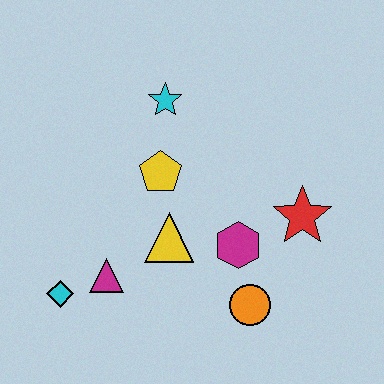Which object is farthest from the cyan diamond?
The red star is farthest from the cyan diamond.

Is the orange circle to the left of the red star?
Yes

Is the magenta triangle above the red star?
No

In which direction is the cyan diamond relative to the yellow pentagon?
The cyan diamond is below the yellow pentagon.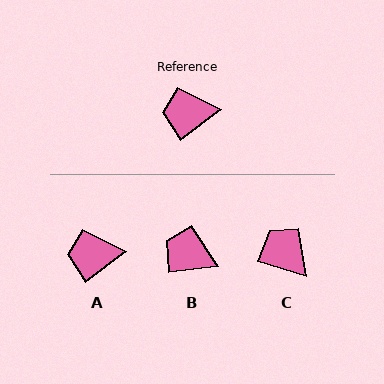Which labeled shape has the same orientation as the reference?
A.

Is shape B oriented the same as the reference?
No, it is off by about 30 degrees.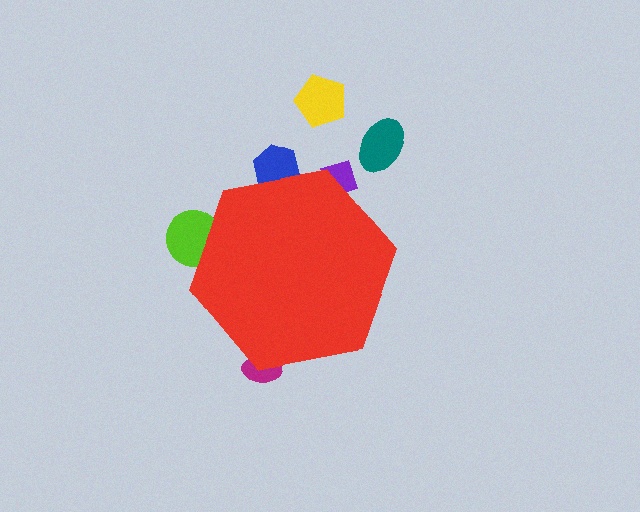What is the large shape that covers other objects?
A red hexagon.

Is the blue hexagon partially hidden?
Yes, the blue hexagon is partially hidden behind the red hexagon.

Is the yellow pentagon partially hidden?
No, the yellow pentagon is fully visible.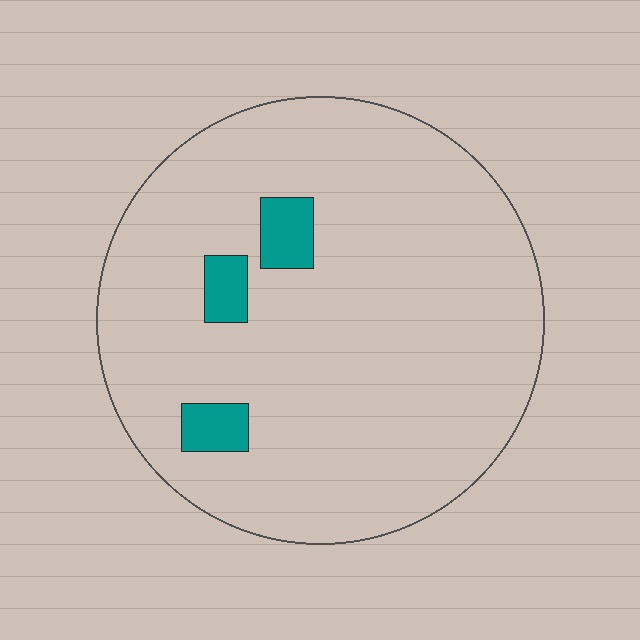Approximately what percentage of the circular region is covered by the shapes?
Approximately 5%.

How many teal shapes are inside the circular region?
3.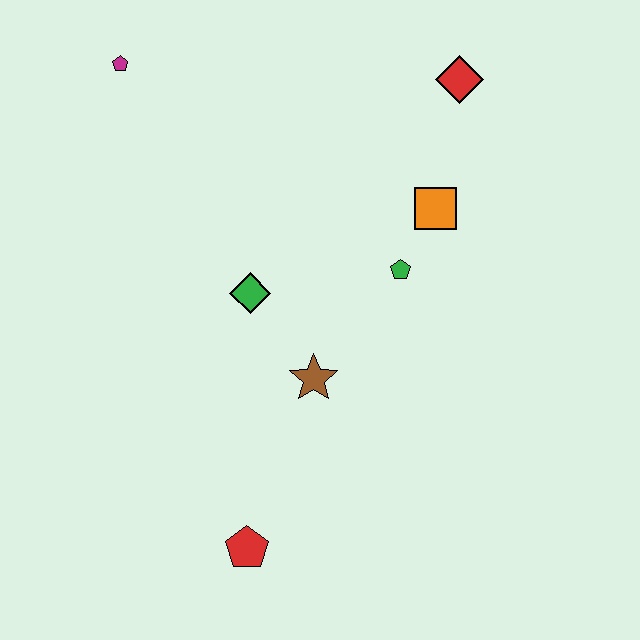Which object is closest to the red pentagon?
The brown star is closest to the red pentagon.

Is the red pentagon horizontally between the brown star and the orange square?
No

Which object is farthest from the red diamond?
The red pentagon is farthest from the red diamond.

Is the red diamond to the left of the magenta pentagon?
No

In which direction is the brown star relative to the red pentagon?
The brown star is above the red pentagon.